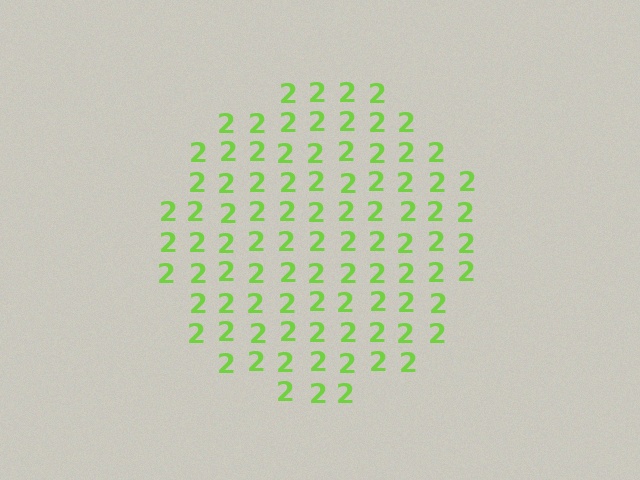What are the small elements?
The small elements are digit 2's.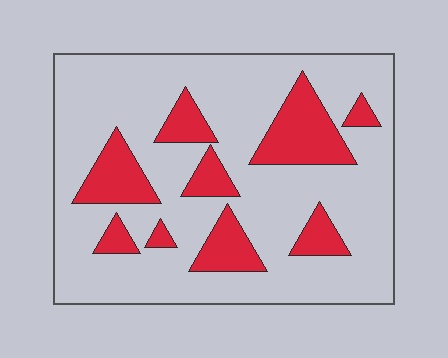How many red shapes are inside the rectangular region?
9.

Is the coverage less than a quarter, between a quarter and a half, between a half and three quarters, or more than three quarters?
Less than a quarter.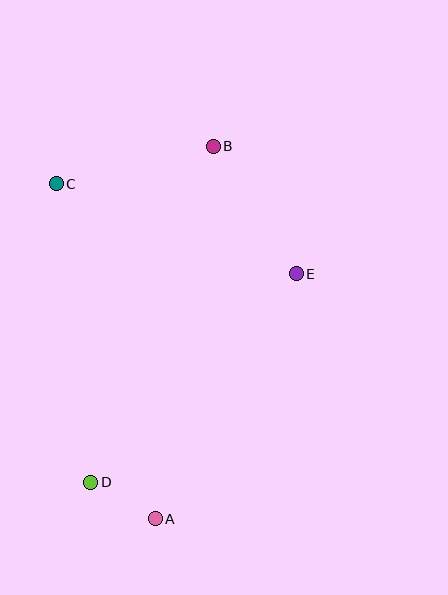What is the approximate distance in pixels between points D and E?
The distance between D and E is approximately 293 pixels.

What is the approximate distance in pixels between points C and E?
The distance between C and E is approximately 256 pixels.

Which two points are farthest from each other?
Points A and B are farthest from each other.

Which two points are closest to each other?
Points A and D are closest to each other.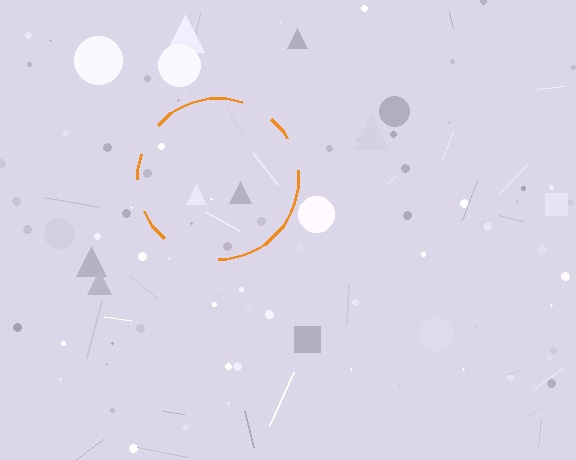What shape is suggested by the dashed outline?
The dashed outline suggests a circle.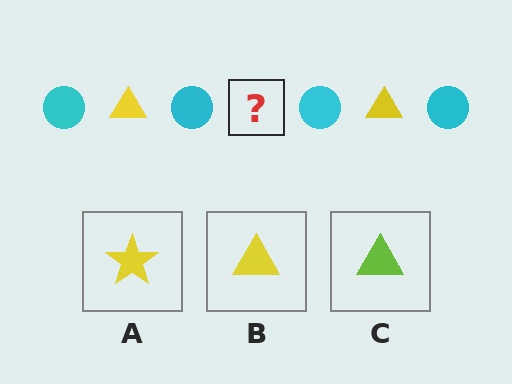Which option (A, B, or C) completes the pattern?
B.